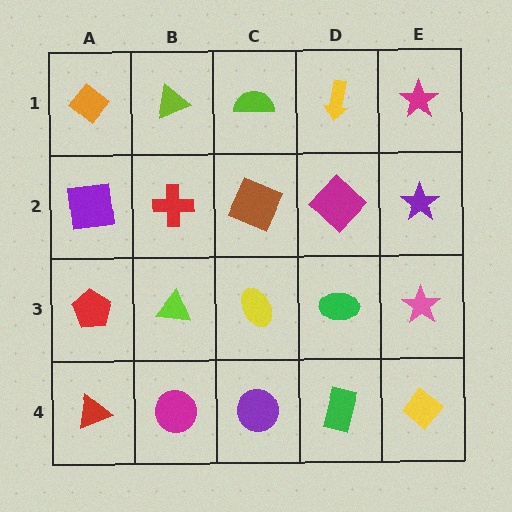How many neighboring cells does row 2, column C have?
4.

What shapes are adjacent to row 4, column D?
A green ellipse (row 3, column D), a purple circle (row 4, column C), a yellow diamond (row 4, column E).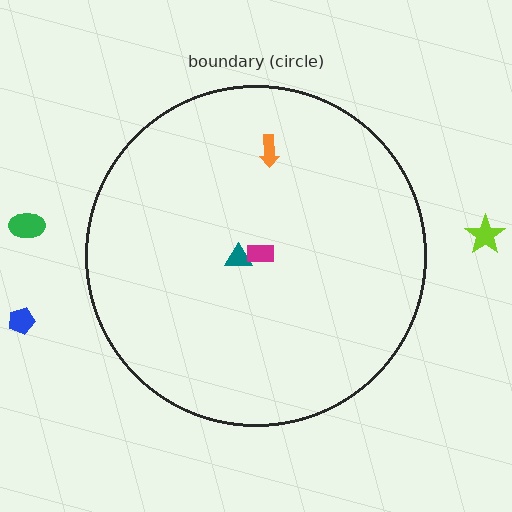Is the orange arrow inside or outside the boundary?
Inside.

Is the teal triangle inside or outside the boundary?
Inside.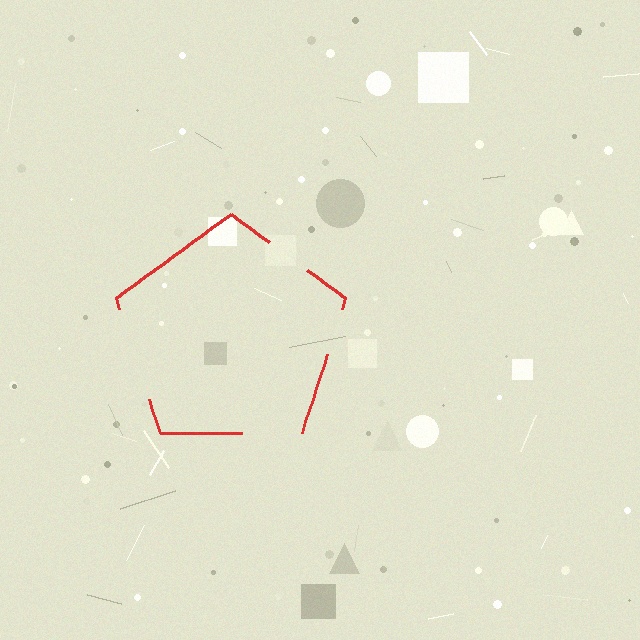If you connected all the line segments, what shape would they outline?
They would outline a pentagon.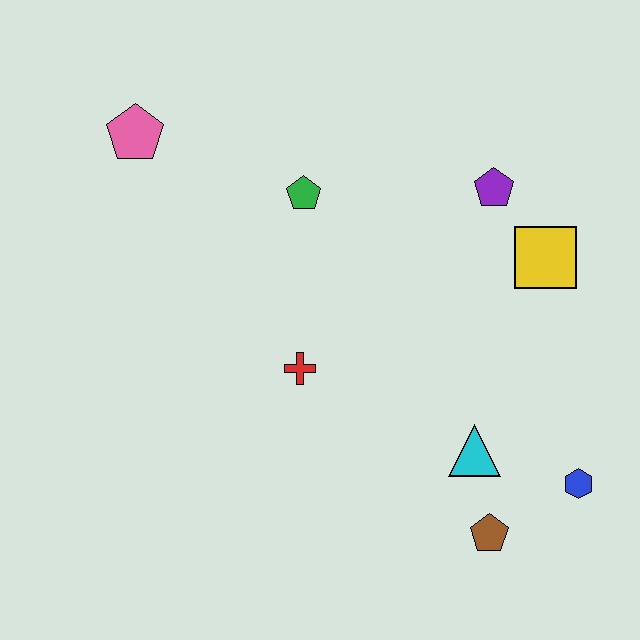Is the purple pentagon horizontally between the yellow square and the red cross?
Yes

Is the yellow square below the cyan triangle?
No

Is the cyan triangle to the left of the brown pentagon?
Yes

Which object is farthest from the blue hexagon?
The pink pentagon is farthest from the blue hexagon.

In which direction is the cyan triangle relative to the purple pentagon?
The cyan triangle is below the purple pentagon.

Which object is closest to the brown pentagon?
The cyan triangle is closest to the brown pentagon.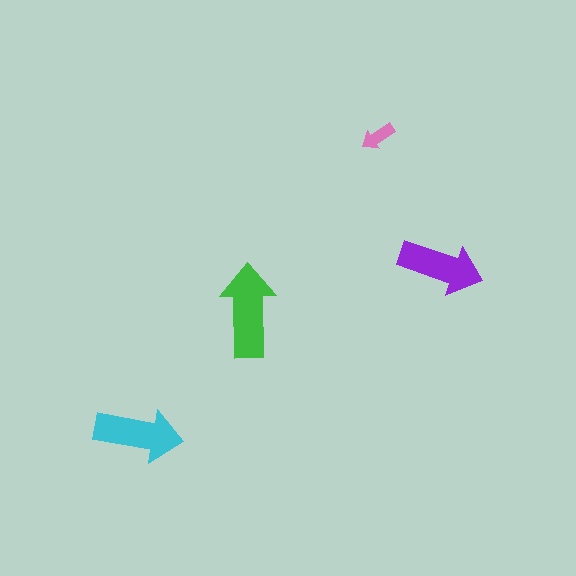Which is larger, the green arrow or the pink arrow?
The green one.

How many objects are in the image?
There are 4 objects in the image.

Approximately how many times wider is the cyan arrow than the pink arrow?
About 2.5 times wider.